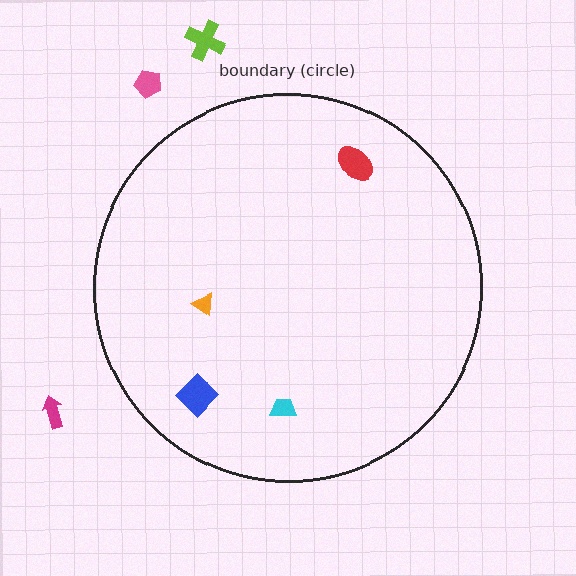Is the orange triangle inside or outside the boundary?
Inside.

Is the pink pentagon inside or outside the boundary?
Outside.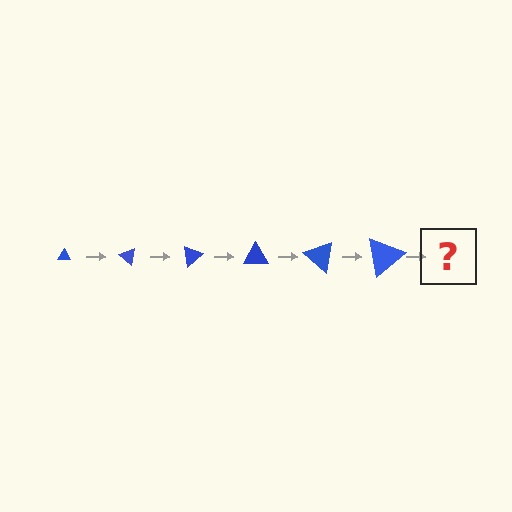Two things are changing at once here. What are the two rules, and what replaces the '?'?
The two rules are that the triangle grows larger each step and it rotates 40 degrees each step. The '?' should be a triangle, larger than the previous one and rotated 240 degrees from the start.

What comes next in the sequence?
The next element should be a triangle, larger than the previous one and rotated 240 degrees from the start.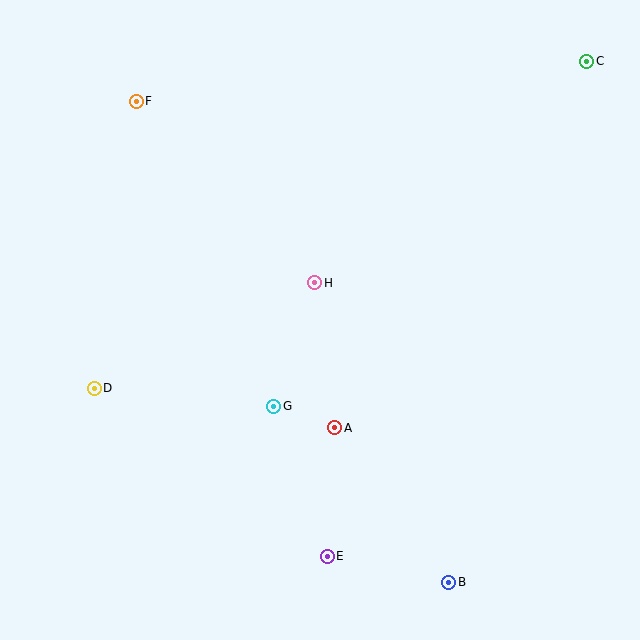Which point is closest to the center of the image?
Point H at (315, 283) is closest to the center.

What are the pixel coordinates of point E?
Point E is at (327, 556).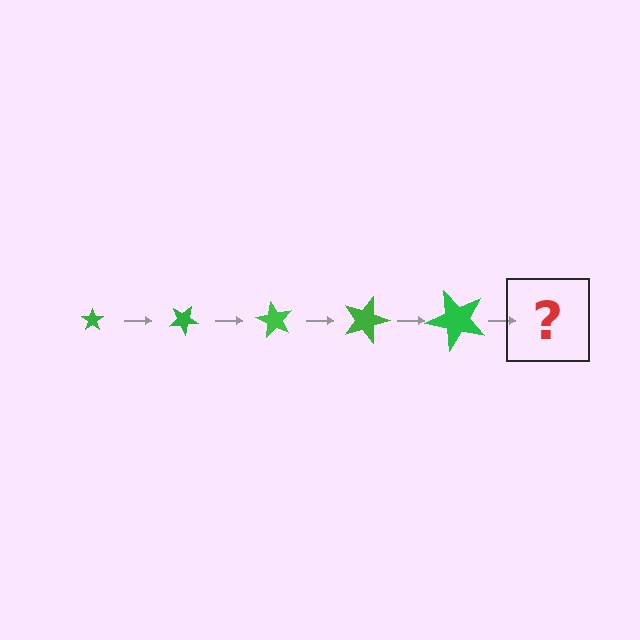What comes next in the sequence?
The next element should be a star, larger than the previous one and rotated 150 degrees from the start.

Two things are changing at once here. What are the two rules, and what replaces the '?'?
The two rules are that the star grows larger each step and it rotates 30 degrees each step. The '?' should be a star, larger than the previous one and rotated 150 degrees from the start.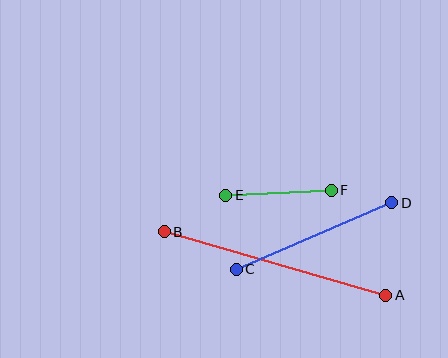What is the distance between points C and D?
The distance is approximately 169 pixels.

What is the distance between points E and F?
The distance is approximately 105 pixels.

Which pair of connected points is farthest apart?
Points A and B are farthest apart.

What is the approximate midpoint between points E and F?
The midpoint is at approximately (279, 193) pixels.